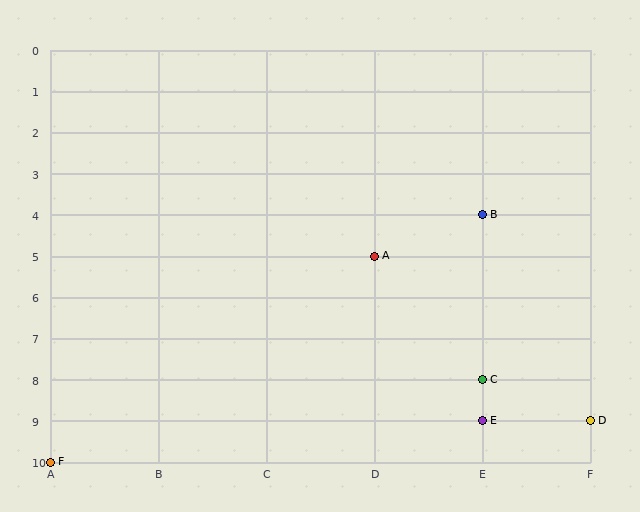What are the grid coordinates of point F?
Point F is at grid coordinates (A, 10).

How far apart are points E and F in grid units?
Points E and F are 4 columns and 1 row apart (about 4.1 grid units diagonally).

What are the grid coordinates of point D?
Point D is at grid coordinates (F, 9).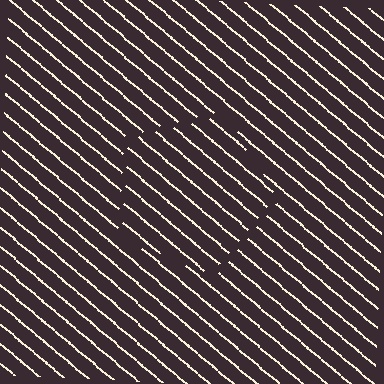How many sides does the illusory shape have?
5 sides — the line-ends trace a pentagon.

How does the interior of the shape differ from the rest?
The interior of the shape contains the same grating, shifted by half a period — the contour is defined by the phase discontinuity where line-ends from the inner and outer gratings abut.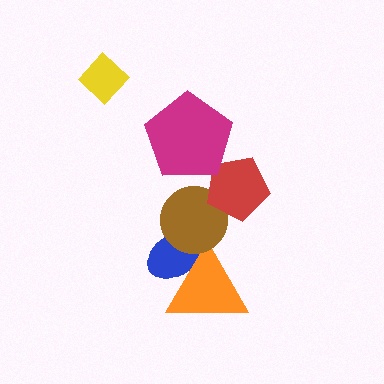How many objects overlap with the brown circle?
3 objects overlap with the brown circle.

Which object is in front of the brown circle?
The red pentagon is in front of the brown circle.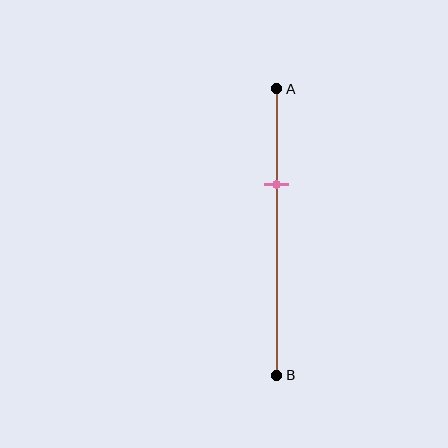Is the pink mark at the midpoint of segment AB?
No, the mark is at about 35% from A, not at the 50% midpoint.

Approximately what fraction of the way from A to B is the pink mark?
The pink mark is approximately 35% of the way from A to B.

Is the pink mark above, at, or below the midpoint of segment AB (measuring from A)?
The pink mark is above the midpoint of segment AB.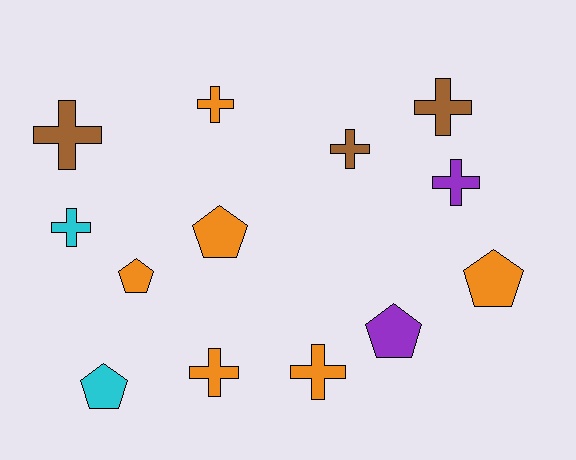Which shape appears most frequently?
Cross, with 8 objects.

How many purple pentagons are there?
There is 1 purple pentagon.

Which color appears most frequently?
Orange, with 6 objects.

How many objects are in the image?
There are 13 objects.